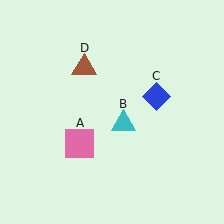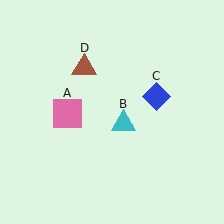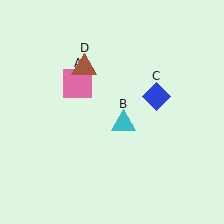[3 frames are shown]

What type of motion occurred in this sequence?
The pink square (object A) rotated clockwise around the center of the scene.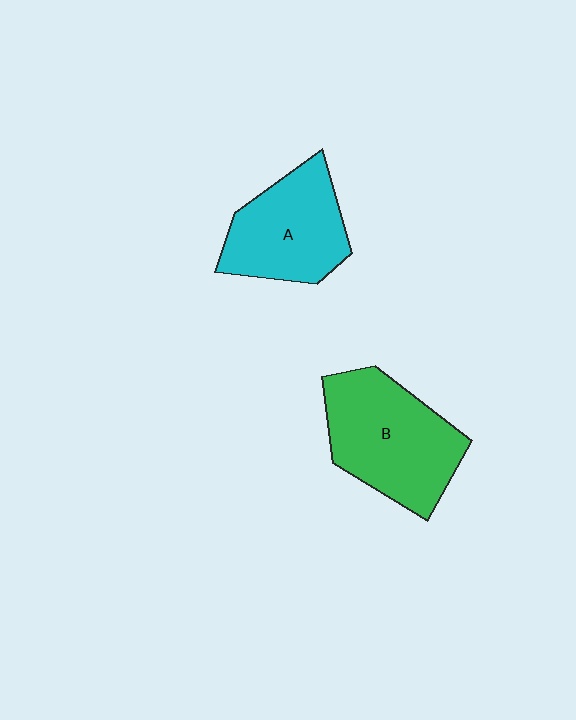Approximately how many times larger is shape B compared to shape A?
Approximately 1.2 times.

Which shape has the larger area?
Shape B (green).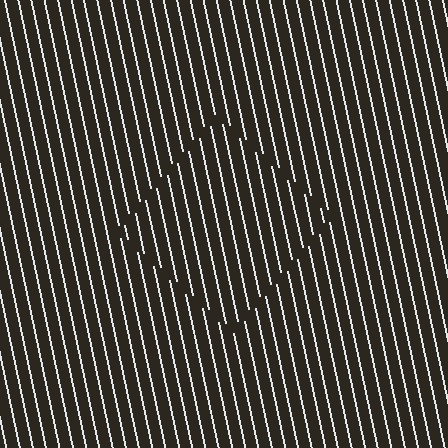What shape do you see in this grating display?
An illusory square. The interior of the shape contains the same grating, shifted by half a period — the contour is defined by the phase discontinuity where line-ends from the inner and outer gratings abut.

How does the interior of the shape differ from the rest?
The interior of the shape contains the same grating, shifted by half a period — the contour is defined by the phase discontinuity where line-ends from the inner and outer gratings abut.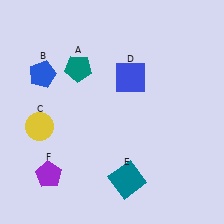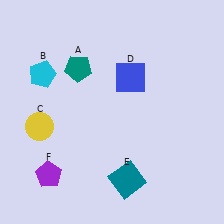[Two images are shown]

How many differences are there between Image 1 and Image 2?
There is 1 difference between the two images.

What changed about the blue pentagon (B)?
In Image 1, B is blue. In Image 2, it changed to cyan.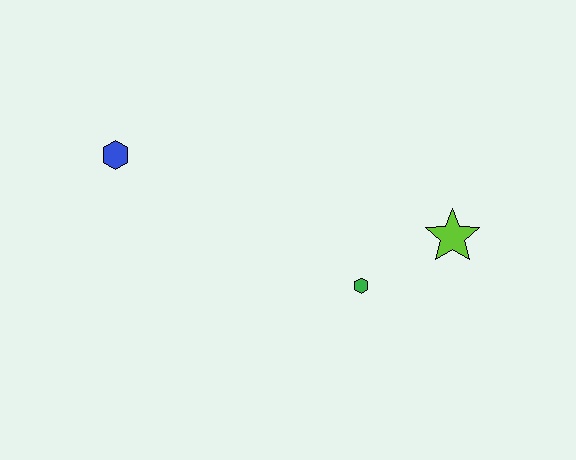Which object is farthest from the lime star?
The blue hexagon is farthest from the lime star.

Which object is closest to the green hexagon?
The lime star is closest to the green hexagon.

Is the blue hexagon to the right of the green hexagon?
No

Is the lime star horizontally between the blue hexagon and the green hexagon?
No